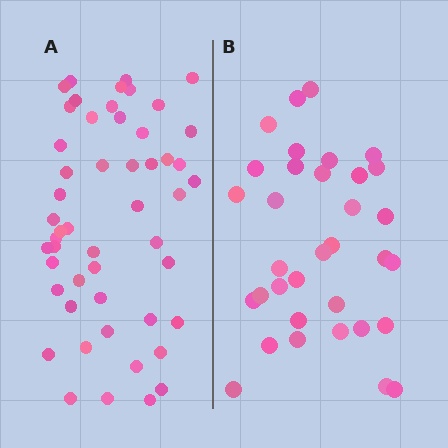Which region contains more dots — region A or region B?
Region A (the left region) has more dots.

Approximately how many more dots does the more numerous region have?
Region A has approximately 15 more dots than region B.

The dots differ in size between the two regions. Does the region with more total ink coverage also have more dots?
No. Region B has more total ink coverage because its dots are larger, but region A actually contains more individual dots. Total area can be misleading — the number of items is what matters here.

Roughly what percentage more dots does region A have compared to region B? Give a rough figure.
About 50% more.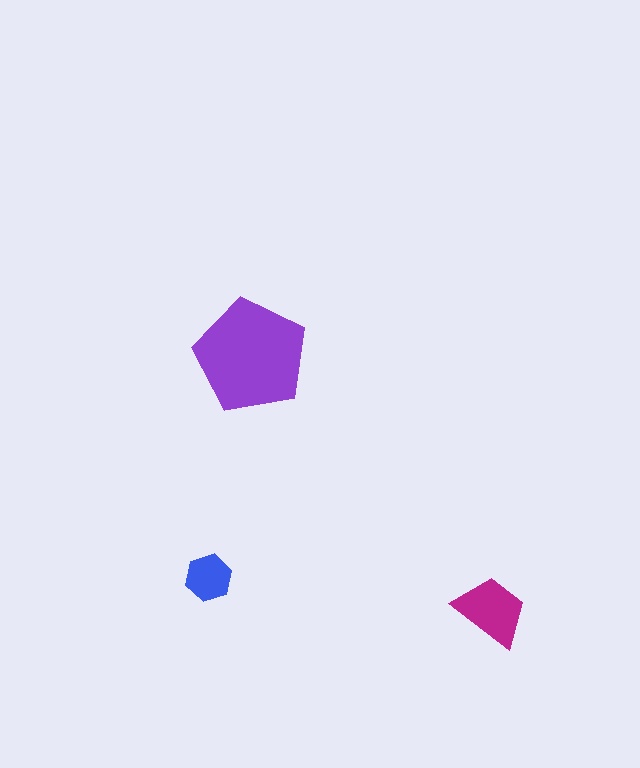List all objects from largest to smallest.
The purple pentagon, the magenta trapezoid, the blue hexagon.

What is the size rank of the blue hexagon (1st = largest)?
3rd.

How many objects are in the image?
There are 3 objects in the image.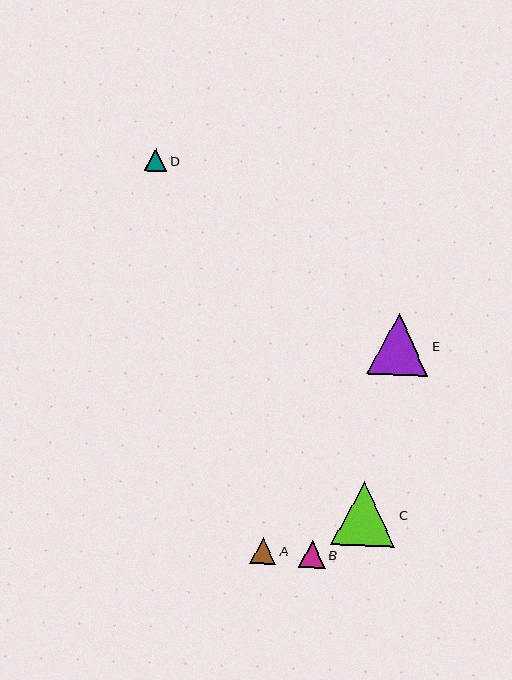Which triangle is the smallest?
Triangle D is the smallest with a size of approximately 23 pixels.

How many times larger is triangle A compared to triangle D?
Triangle A is approximately 1.1 times the size of triangle D.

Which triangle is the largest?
Triangle C is the largest with a size of approximately 64 pixels.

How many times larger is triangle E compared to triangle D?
Triangle E is approximately 2.7 times the size of triangle D.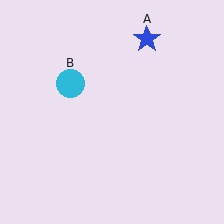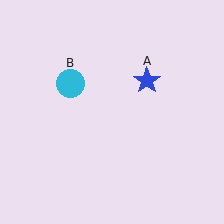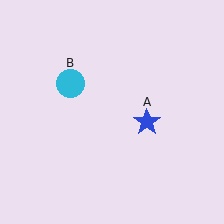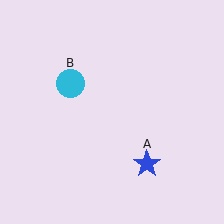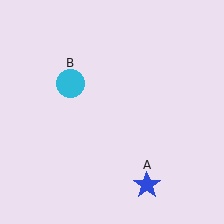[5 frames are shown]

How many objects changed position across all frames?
1 object changed position: blue star (object A).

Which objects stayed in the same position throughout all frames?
Cyan circle (object B) remained stationary.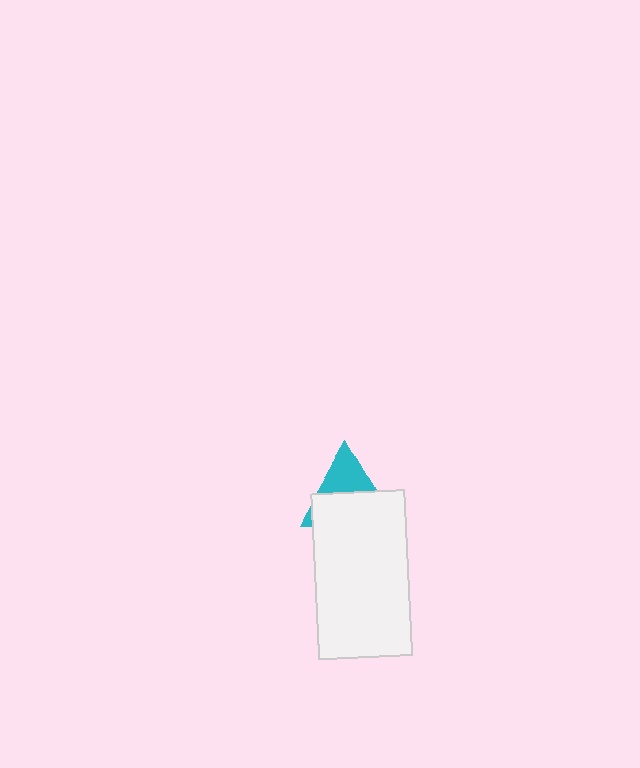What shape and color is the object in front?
The object in front is a white rectangle.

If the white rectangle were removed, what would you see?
You would see the complete cyan triangle.